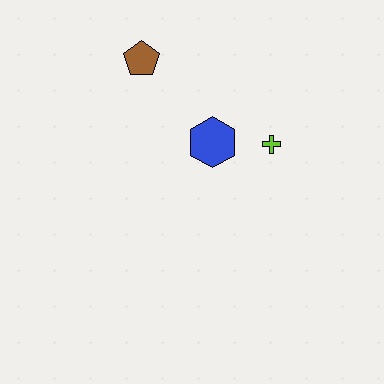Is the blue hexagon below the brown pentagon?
Yes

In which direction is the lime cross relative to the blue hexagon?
The lime cross is to the right of the blue hexagon.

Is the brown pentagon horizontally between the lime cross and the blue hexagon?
No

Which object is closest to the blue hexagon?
The lime cross is closest to the blue hexagon.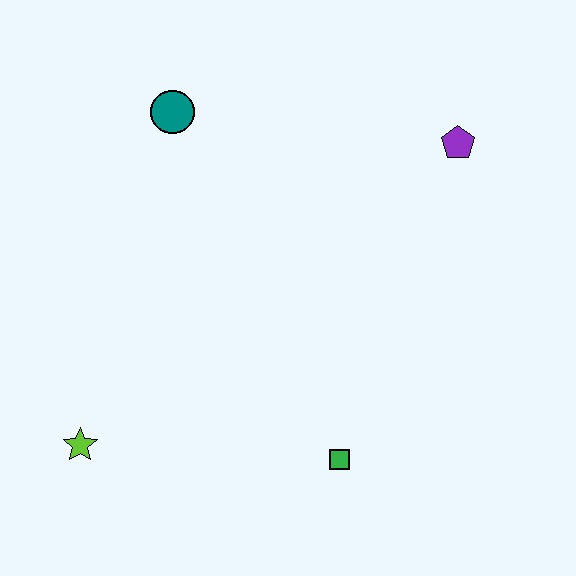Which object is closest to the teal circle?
The purple pentagon is closest to the teal circle.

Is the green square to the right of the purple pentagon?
No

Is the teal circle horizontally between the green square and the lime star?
Yes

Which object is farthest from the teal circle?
The green square is farthest from the teal circle.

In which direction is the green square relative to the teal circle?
The green square is below the teal circle.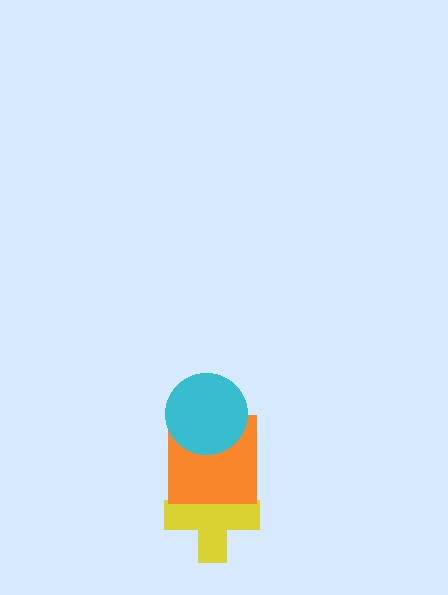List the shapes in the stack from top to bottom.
From top to bottom: the cyan circle, the orange square, the yellow cross.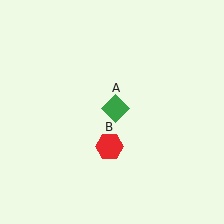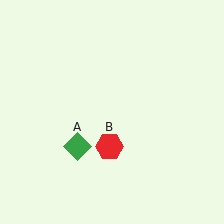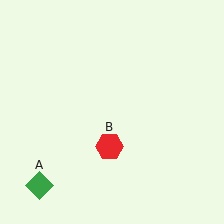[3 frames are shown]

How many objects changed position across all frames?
1 object changed position: green diamond (object A).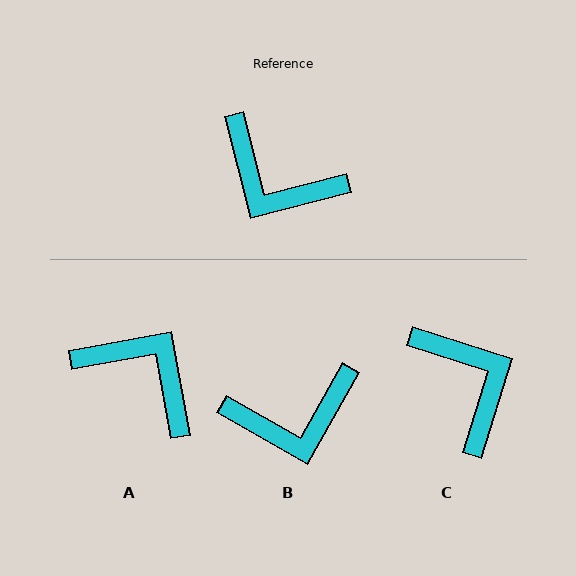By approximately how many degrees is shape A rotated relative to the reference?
Approximately 176 degrees counter-clockwise.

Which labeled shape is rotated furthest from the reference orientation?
A, about 176 degrees away.